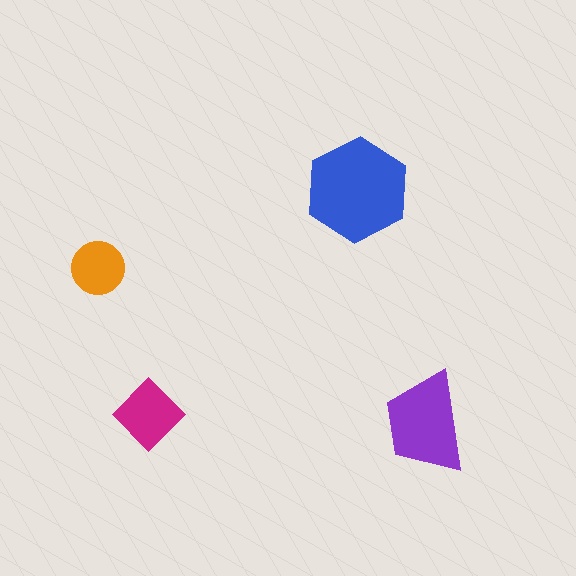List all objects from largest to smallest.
The blue hexagon, the purple trapezoid, the magenta diamond, the orange circle.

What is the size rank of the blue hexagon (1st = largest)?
1st.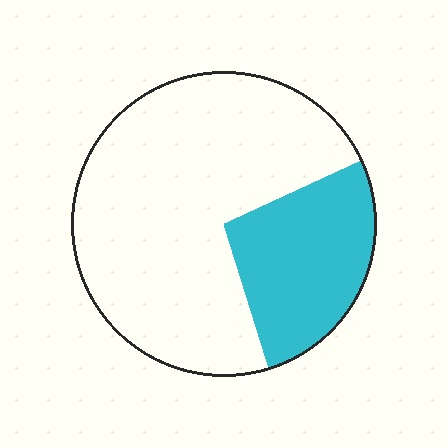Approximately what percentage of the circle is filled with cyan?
Approximately 25%.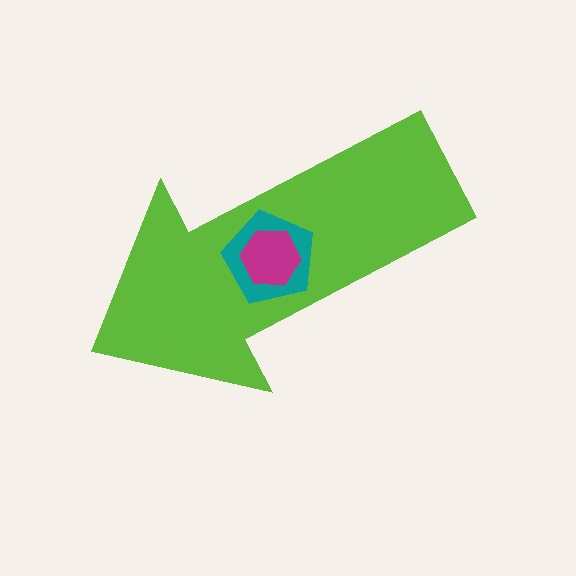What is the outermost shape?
The lime arrow.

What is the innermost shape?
The magenta hexagon.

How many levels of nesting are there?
3.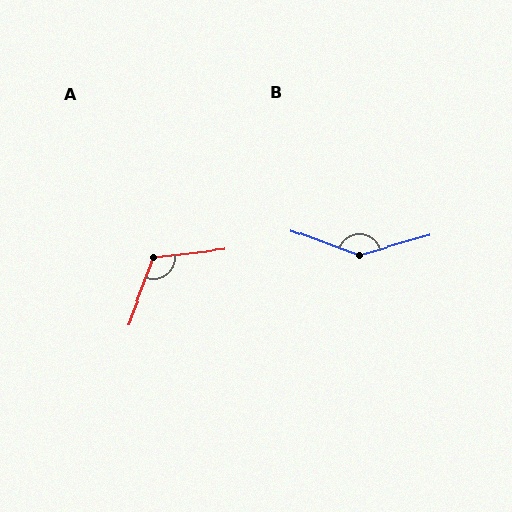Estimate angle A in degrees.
Approximately 117 degrees.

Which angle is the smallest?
A, at approximately 117 degrees.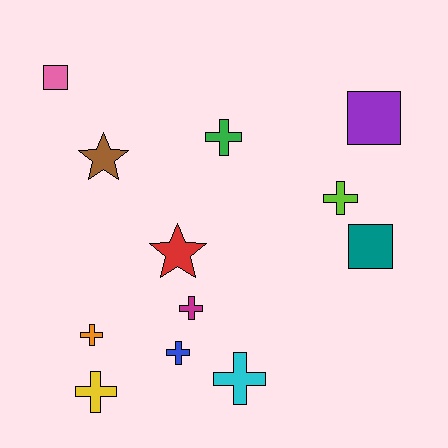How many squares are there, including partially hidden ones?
There are 3 squares.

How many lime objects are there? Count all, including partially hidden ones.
There is 1 lime object.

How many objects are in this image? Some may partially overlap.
There are 12 objects.